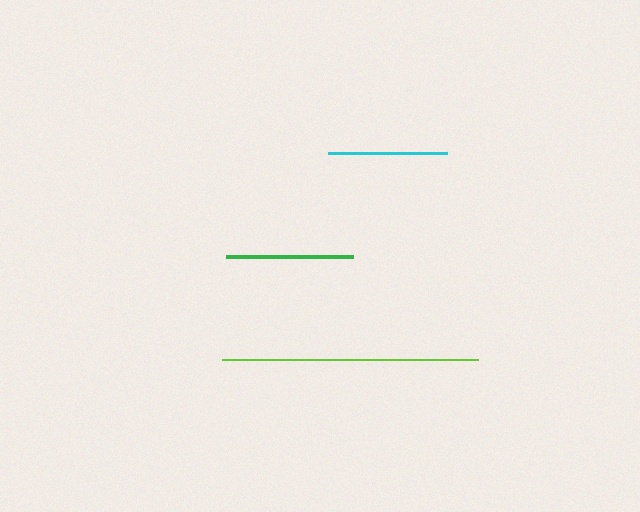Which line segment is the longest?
The lime line is the longest at approximately 256 pixels.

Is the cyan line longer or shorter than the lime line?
The lime line is longer than the cyan line.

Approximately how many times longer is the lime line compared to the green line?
The lime line is approximately 2.0 times the length of the green line.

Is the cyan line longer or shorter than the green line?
The green line is longer than the cyan line.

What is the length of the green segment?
The green segment is approximately 127 pixels long.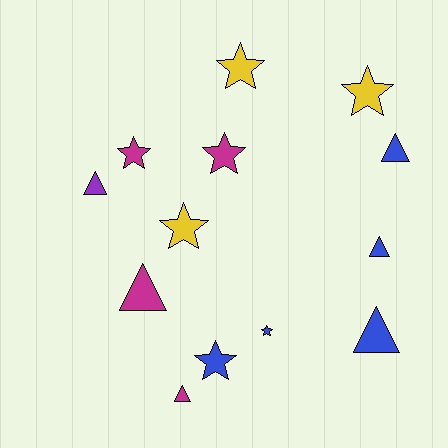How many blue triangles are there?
There are 3 blue triangles.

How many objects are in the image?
There are 13 objects.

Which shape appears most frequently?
Star, with 7 objects.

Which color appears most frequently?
Blue, with 5 objects.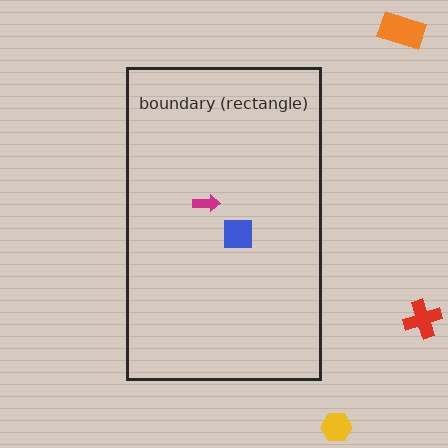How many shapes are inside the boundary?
2 inside, 3 outside.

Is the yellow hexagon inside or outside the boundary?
Outside.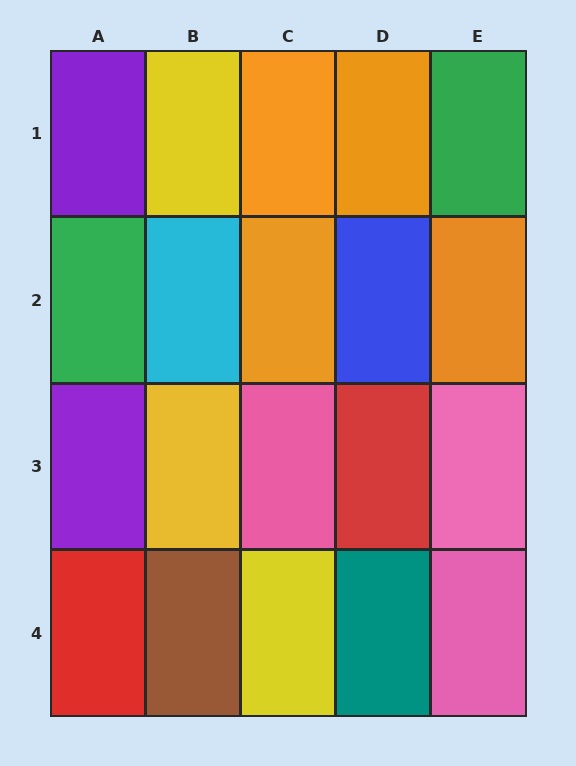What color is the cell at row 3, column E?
Pink.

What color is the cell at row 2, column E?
Orange.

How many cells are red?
2 cells are red.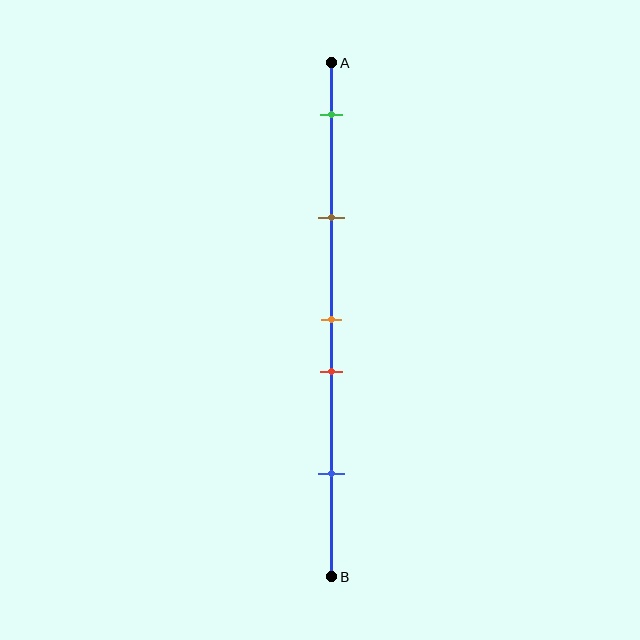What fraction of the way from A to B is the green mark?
The green mark is approximately 10% (0.1) of the way from A to B.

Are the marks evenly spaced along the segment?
No, the marks are not evenly spaced.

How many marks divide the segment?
There are 5 marks dividing the segment.